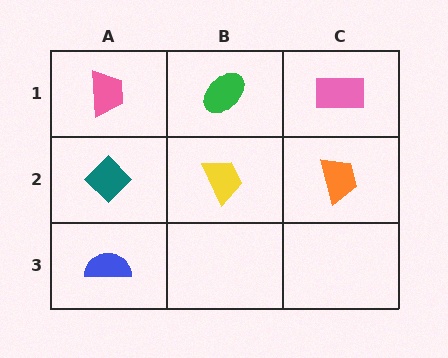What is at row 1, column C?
A pink rectangle.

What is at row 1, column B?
A green ellipse.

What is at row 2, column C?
An orange trapezoid.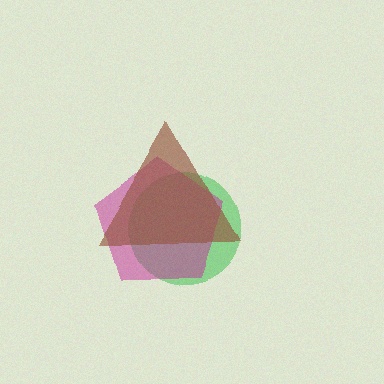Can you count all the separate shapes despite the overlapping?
Yes, there are 3 separate shapes.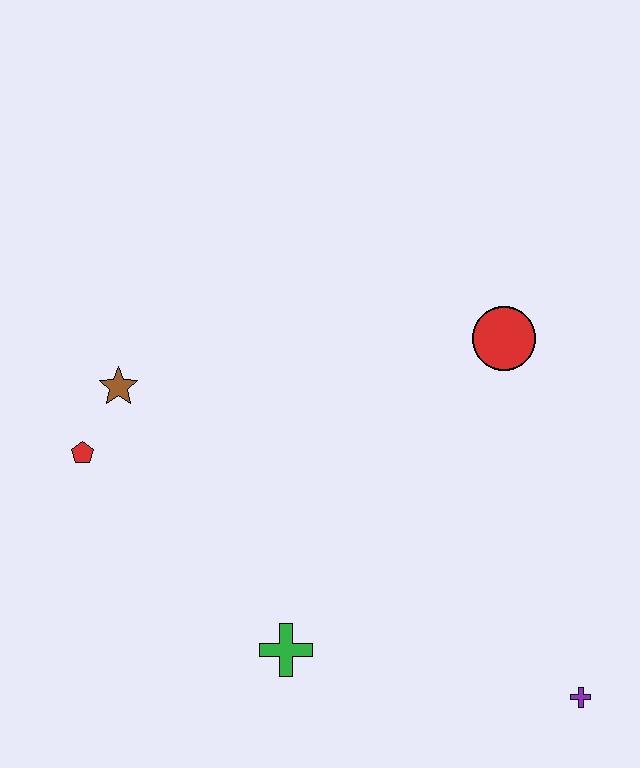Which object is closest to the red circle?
The purple cross is closest to the red circle.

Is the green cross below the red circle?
Yes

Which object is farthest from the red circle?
The red pentagon is farthest from the red circle.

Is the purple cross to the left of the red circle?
No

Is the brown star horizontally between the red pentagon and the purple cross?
Yes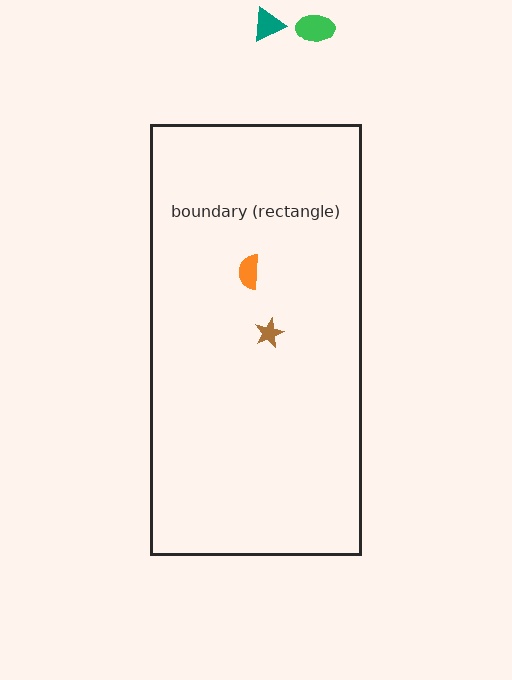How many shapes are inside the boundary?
2 inside, 2 outside.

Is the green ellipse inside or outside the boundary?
Outside.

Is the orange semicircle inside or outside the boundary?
Inside.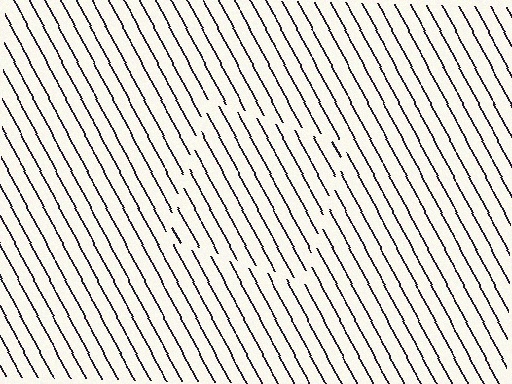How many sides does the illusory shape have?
4 sides — the line-ends trace a square.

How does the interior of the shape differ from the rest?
The interior of the shape contains the same grating, shifted by half a period — the contour is defined by the phase discontinuity where line-ends from the inner and outer gratings abut.